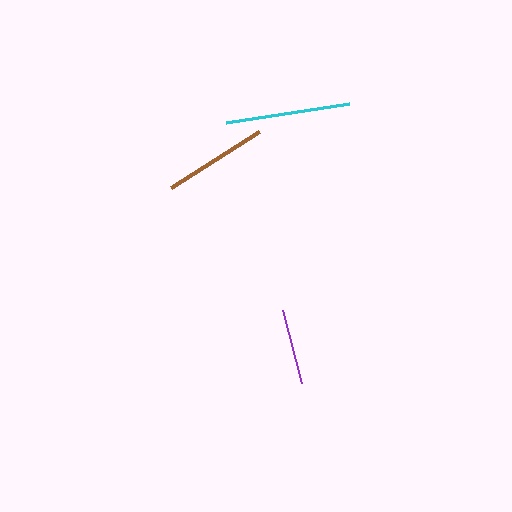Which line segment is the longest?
The cyan line is the longest at approximately 125 pixels.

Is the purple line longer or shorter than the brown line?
The brown line is longer than the purple line.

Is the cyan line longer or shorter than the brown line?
The cyan line is longer than the brown line.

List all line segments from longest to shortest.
From longest to shortest: cyan, brown, purple.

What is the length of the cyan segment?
The cyan segment is approximately 125 pixels long.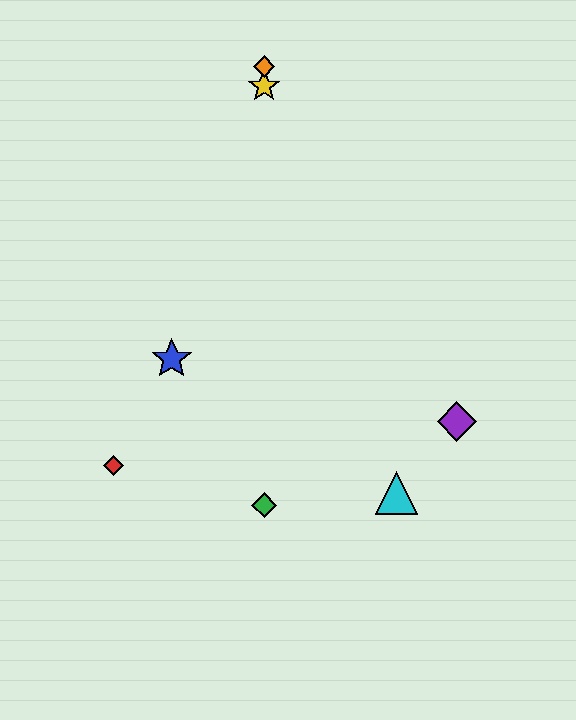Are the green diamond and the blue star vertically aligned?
No, the green diamond is at x≈264 and the blue star is at x≈172.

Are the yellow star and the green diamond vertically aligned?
Yes, both are at x≈264.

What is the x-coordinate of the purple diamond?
The purple diamond is at x≈457.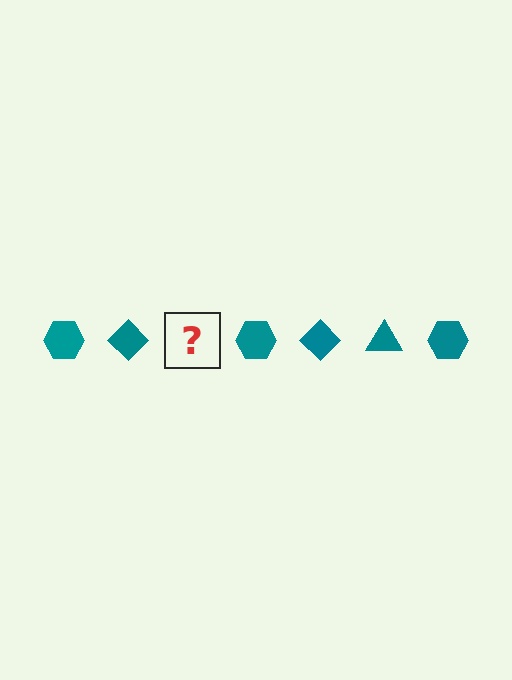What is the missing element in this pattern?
The missing element is a teal triangle.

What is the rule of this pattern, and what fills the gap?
The rule is that the pattern cycles through hexagon, diamond, triangle shapes in teal. The gap should be filled with a teal triangle.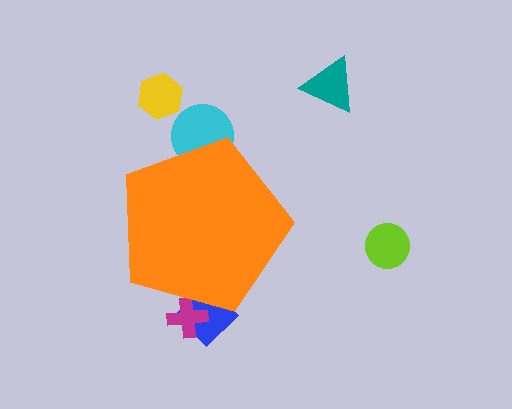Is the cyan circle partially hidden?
Yes, the cyan circle is partially hidden behind the orange pentagon.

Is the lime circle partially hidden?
No, the lime circle is fully visible.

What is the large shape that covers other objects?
An orange pentagon.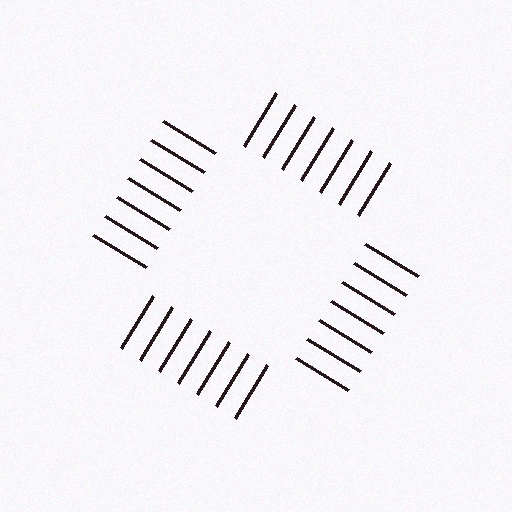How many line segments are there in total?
28 — 7 along each of the 4 edges.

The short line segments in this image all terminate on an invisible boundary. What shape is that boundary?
An illusory square — the line segments terminate on its edges but no continuous stroke is drawn.